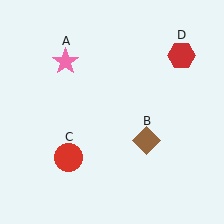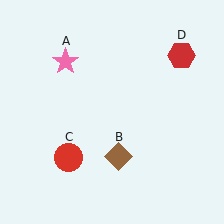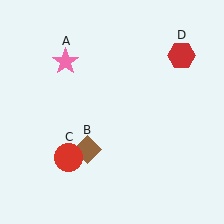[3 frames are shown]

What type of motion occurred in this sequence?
The brown diamond (object B) rotated clockwise around the center of the scene.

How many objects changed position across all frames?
1 object changed position: brown diamond (object B).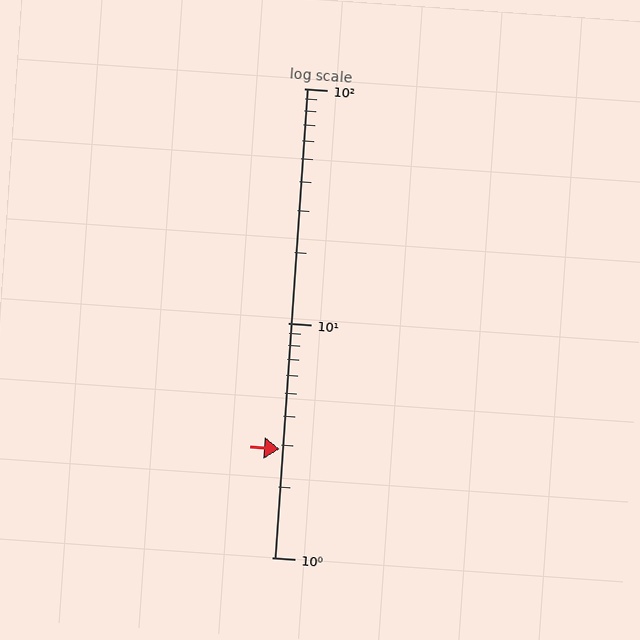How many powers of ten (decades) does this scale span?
The scale spans 2 decades, from 1 to 100.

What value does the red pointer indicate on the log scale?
The pointer indicates approximately 2.9.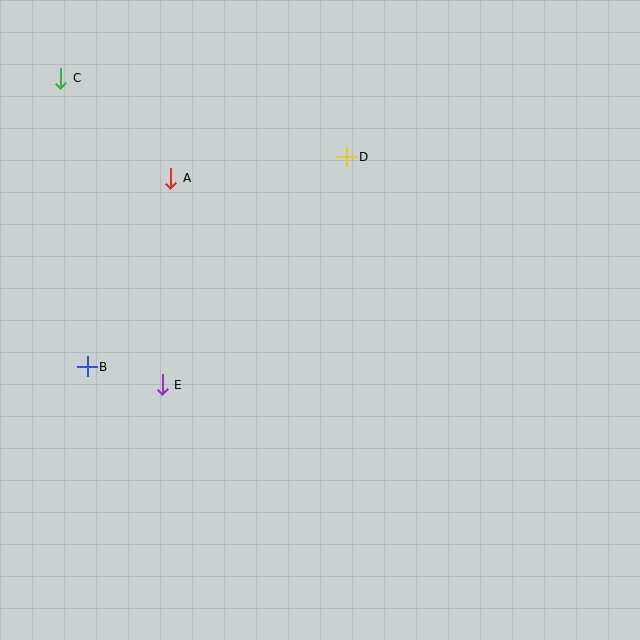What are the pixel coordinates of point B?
Point B is at (87, 367).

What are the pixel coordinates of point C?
Point C is at (61, 78).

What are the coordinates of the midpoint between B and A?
The midpoint between B and A is at (129, 273).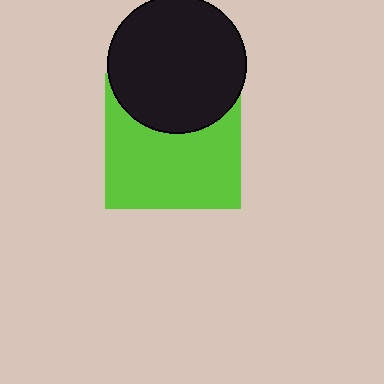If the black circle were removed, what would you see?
You would see the complete lime square.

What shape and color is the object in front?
The object in front is a black circle.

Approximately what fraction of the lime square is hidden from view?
Roughly 34% of the lime square is hidden behind the black circle.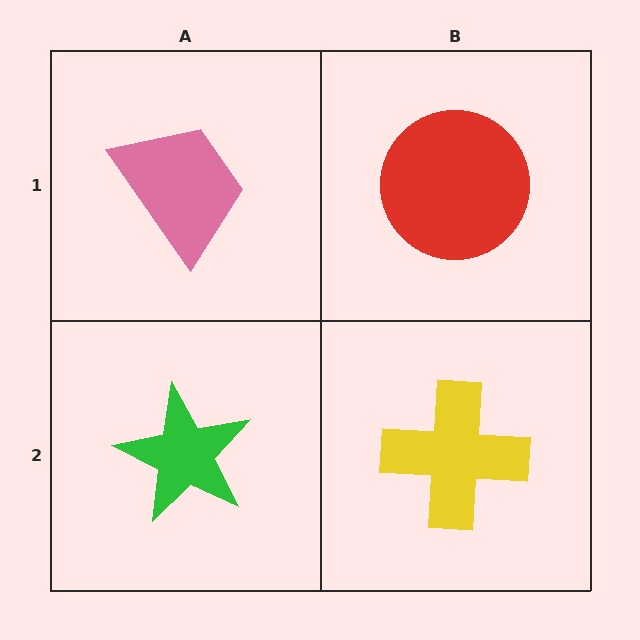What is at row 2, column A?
A green star.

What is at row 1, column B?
A red circle.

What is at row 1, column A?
A pink trapezoid.